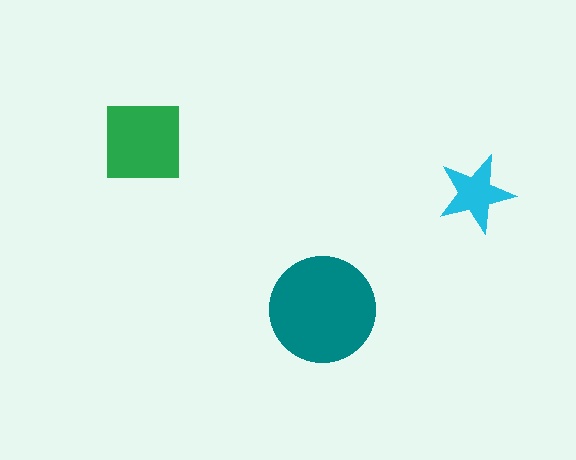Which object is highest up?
The green square is topmost.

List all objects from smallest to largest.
The cyan star, the green square, the teal circle.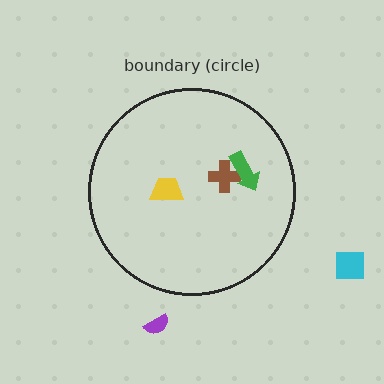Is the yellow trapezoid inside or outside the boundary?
Inside.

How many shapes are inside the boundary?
3 inside, 2 outside.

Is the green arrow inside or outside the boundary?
Inside.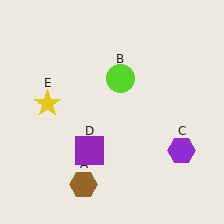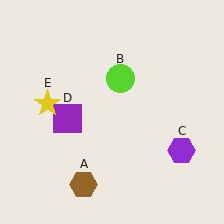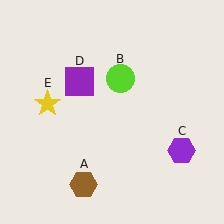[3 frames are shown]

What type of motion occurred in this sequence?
The purple square (object D) rotated clockwise around the center of the scene.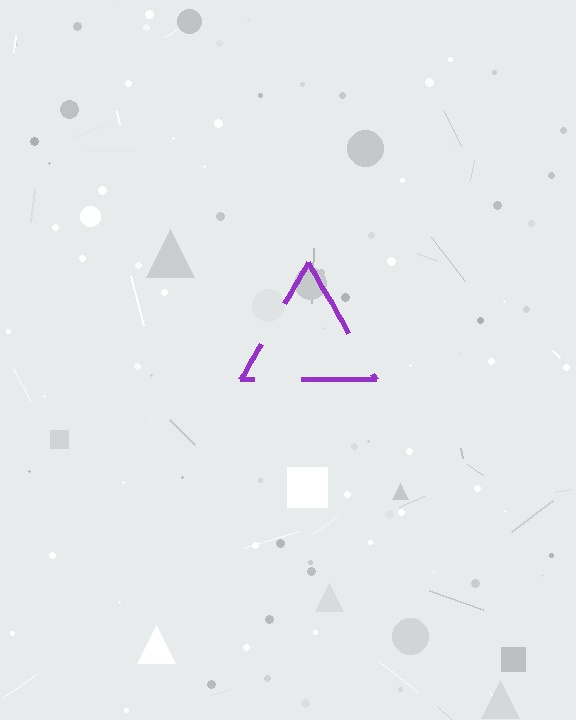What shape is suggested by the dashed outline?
The dashed outline suggests a triangle.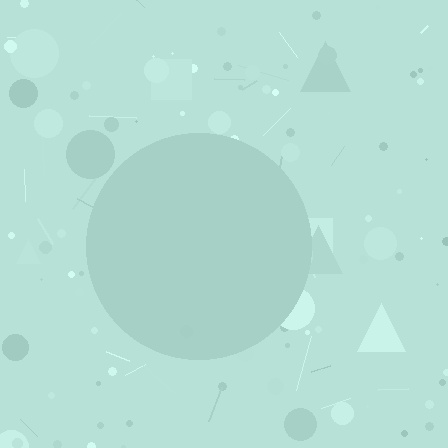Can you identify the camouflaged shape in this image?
The camouflaged shape is a circle.